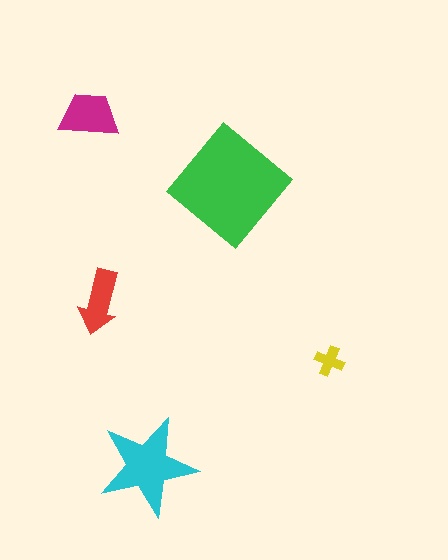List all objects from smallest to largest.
The yellow cross, the red arrow, the magenta trapezoid, the cyan star, the green diamond.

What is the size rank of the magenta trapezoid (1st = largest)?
3rd.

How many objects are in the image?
There are 5 objects in the image.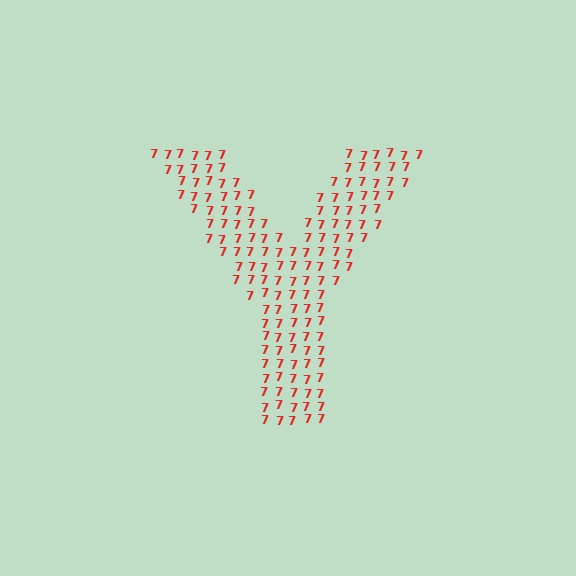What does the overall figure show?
The overall figure shows the letter Y.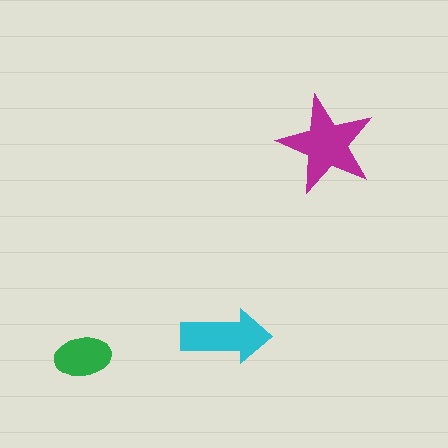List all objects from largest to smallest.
The magenta star, the cyan arrow, the green ellipse.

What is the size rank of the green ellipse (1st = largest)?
3rd.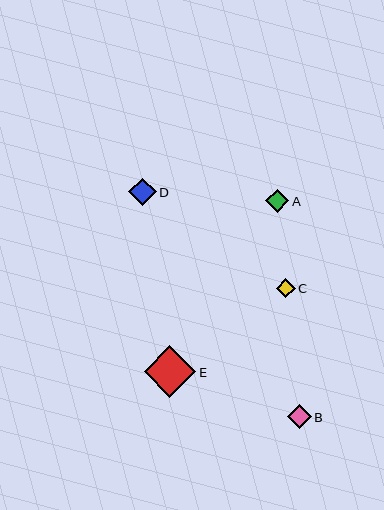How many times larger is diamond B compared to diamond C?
Diamond B is approximately 1.3 times the size of diamond C.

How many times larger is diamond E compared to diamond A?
Diamond E is approximately 2.2 times the size of diamond A.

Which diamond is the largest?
Diamond E is the largest with a size of approximately 51 pixels.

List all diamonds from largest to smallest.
From largest to smallest: E, D, B, A, C.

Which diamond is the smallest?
Diamond C is the smallest with a size of approximately 19 pixels.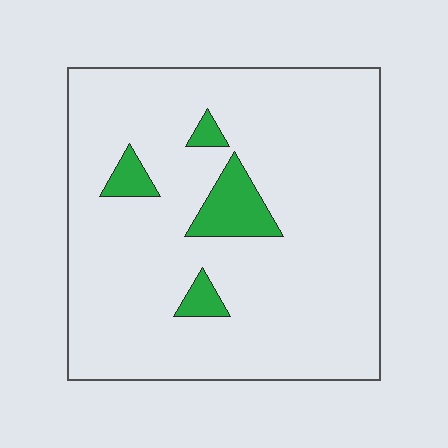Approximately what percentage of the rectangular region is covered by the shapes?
Approximately 10%.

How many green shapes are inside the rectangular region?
4.